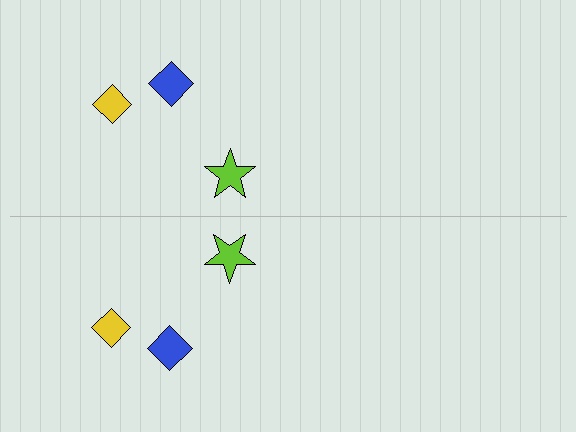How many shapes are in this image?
There are 6 shapes in this image.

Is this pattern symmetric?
Yes, this pattern has bilateral (reflection) symmetry.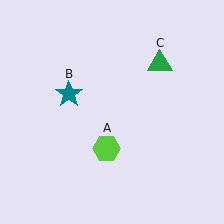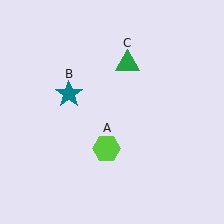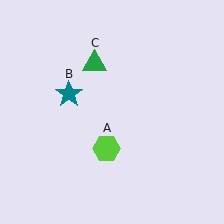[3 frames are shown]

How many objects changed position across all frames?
1 object changed position: green triangle (object C).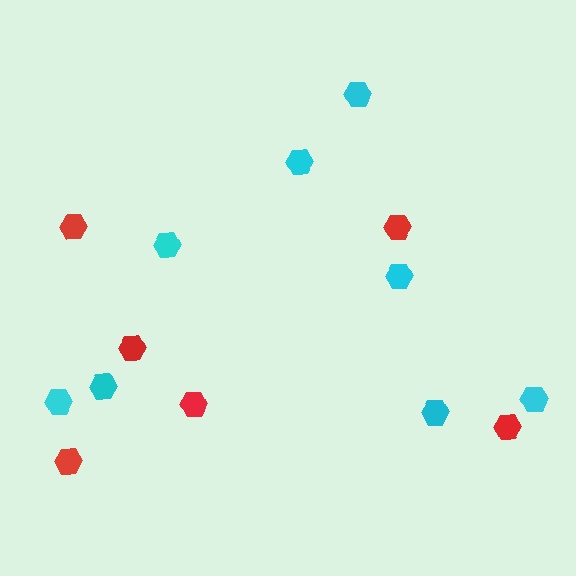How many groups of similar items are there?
There are 2 groups: one group of cyan hexagons (8) and one group of red hexagons (6).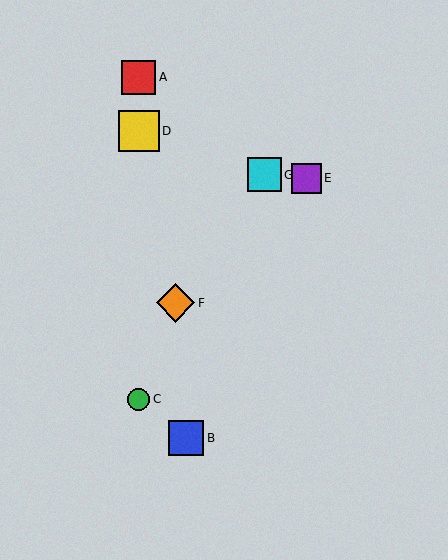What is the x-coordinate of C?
Object C is at x≈139.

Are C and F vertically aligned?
No, C is at x≈139 and F is at x≈175.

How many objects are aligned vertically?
3 objects (A, C, D) are aligned vertically.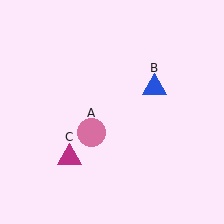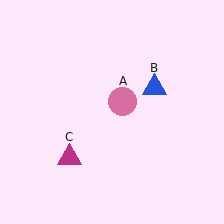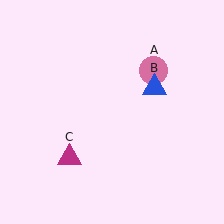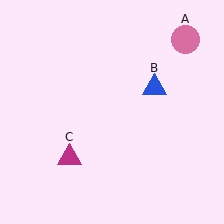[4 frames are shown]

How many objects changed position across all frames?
1 object changed position: pink circle (object A).